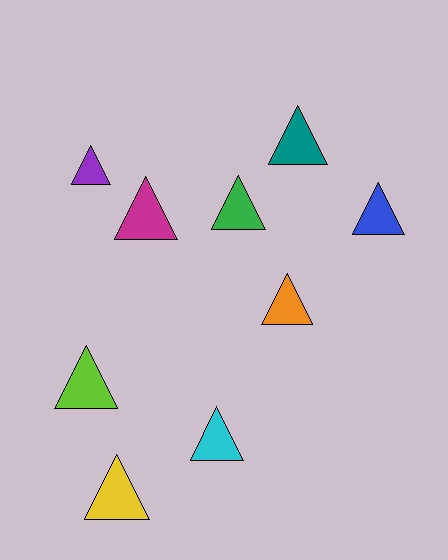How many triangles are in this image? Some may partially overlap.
There are 9 triangles.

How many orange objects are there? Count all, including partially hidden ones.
There is 1 orange object.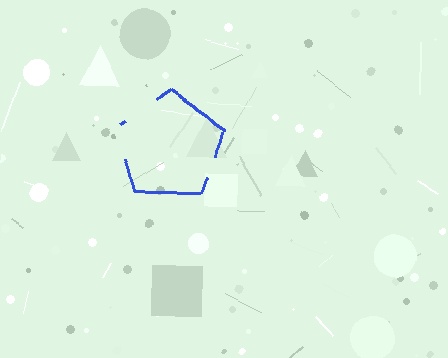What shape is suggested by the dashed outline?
The dashed outline suggests a pentagon.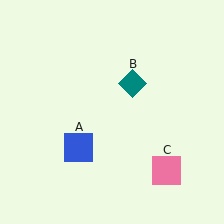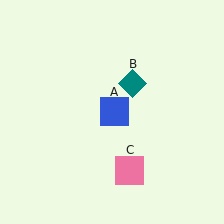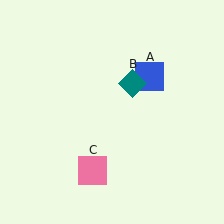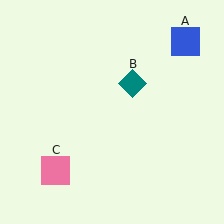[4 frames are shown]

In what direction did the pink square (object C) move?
The pink square (object C) moved left.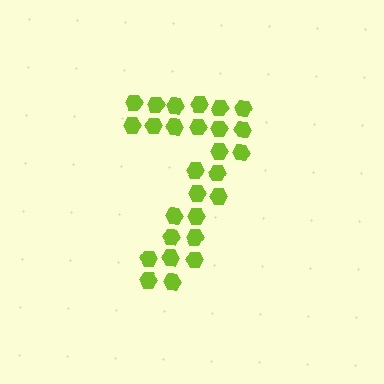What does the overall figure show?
The overall figure shows the digit 7.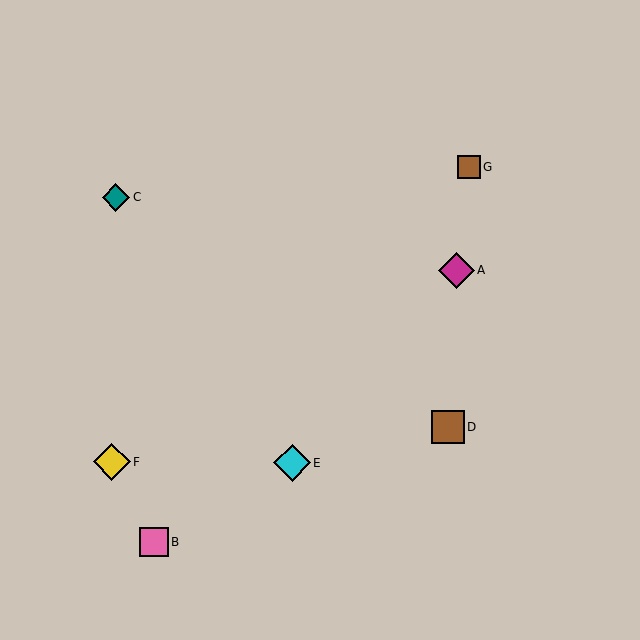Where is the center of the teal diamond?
The center of the teal diamond is at (116, 197).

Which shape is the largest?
The yellow diamond (labeled F) is the largest.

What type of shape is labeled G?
Shape G is a brown square.